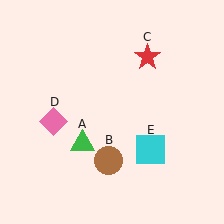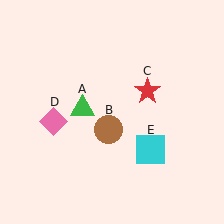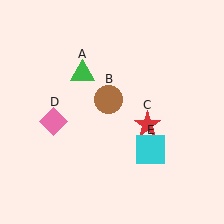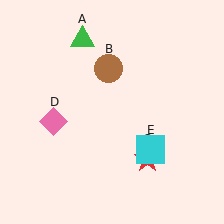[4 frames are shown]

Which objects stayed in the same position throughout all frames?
Pink diamond (object D) and cyan square (object E) remained stationary.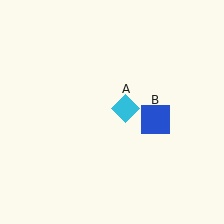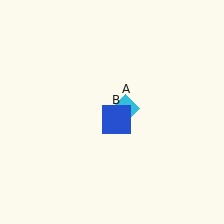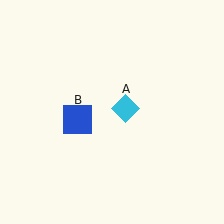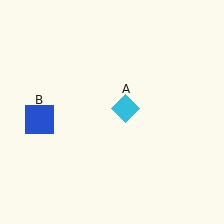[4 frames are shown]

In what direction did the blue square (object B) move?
The blue square (object B) moved left.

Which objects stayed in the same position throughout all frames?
Cyan diamond (object A) remained stationary.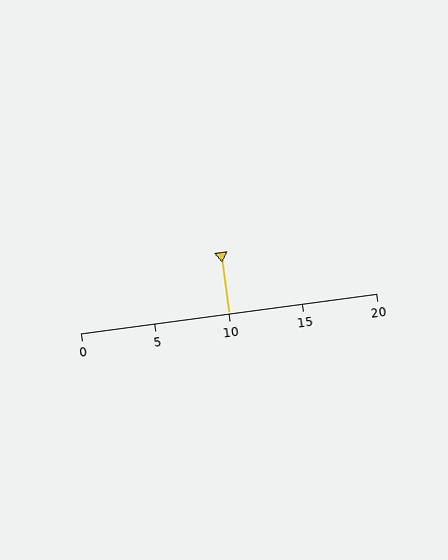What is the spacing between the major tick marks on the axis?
The major ticks are spaced 5 apart.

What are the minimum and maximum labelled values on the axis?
The axis runs from 0 to 20.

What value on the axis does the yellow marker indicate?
The marker indicates approximately 10.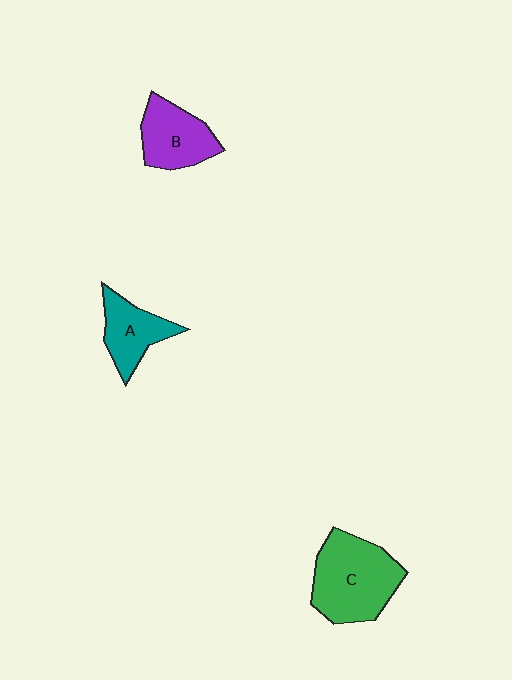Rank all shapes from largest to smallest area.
From largest to smallest: C (green), B (purple), A (teal).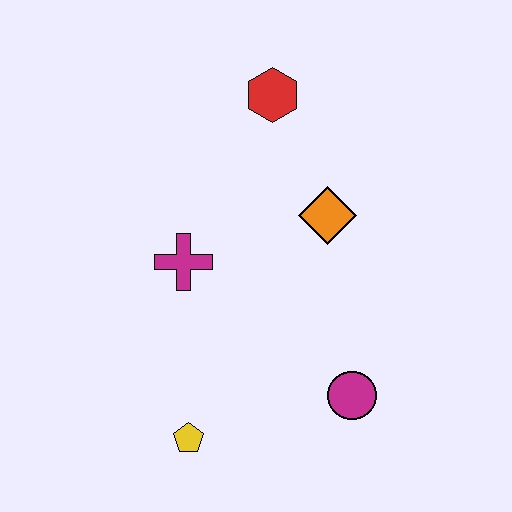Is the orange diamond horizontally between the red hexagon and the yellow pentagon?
No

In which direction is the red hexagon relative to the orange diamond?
The red hexagon is above the orange diamond.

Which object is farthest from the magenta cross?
The magenta circle is farthest from the magenta cross.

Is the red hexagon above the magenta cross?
Yes